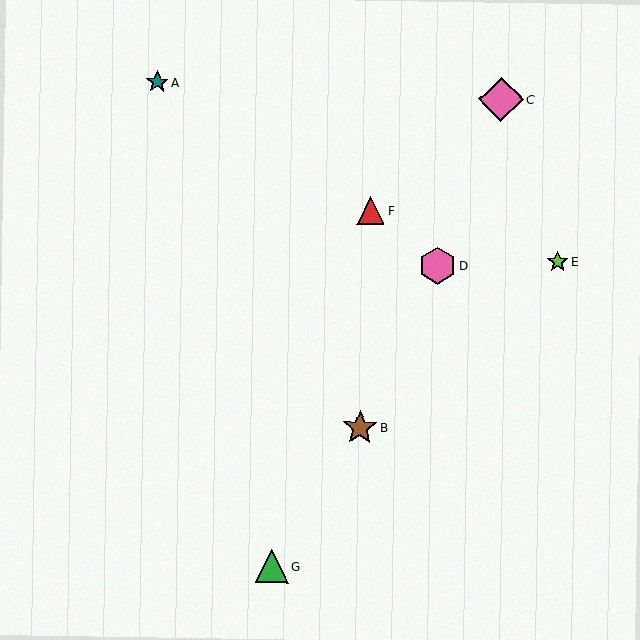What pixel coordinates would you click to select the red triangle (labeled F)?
Click at (371, 210) to select the red triangle F.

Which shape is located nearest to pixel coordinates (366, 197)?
The red triangle (labeled F) at (371, 210) is nearest to that location.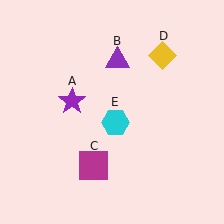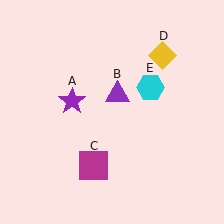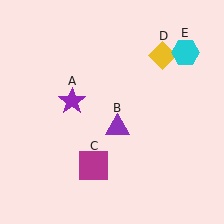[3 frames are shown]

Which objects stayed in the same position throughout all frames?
Purple star (object A) and magenta square (object C) and yellow diamond (object D) remained stationary.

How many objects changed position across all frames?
2 objects changed position: purple triangle (object B), cyan hexagon (object E).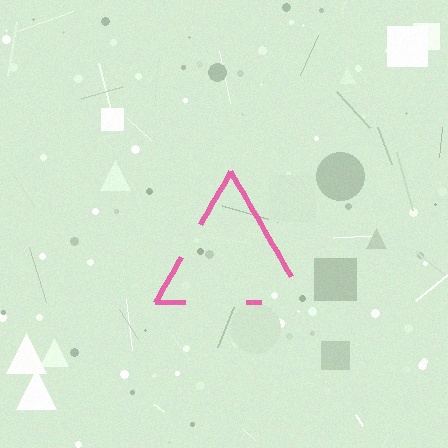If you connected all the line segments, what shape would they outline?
They would outline a triangle.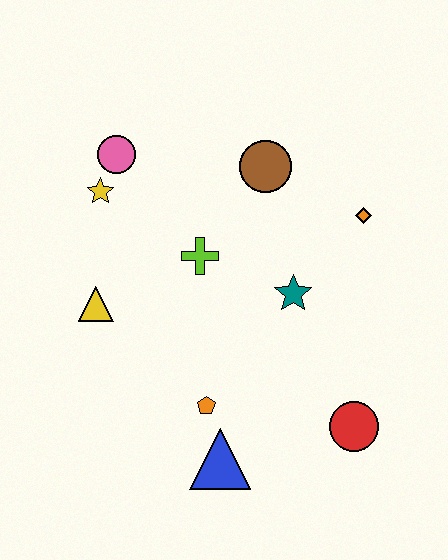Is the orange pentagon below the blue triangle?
No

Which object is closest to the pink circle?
The yellow star is closest to the pink circle.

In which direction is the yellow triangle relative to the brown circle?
The yellow triangle is to the left of the brown circle.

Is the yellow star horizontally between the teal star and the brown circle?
No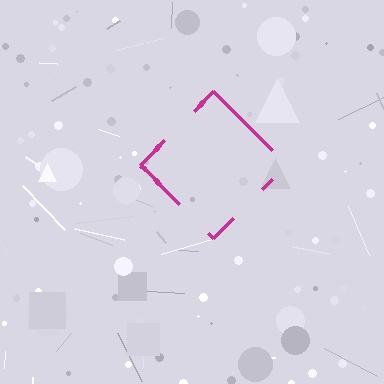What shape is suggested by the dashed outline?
The dashed outline suggests a diamond.